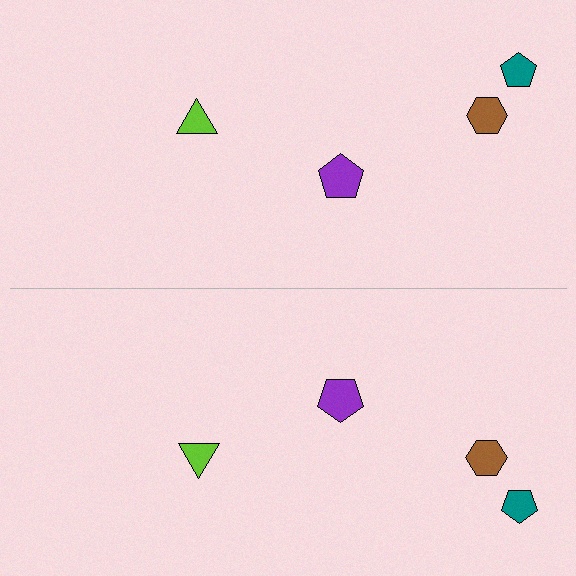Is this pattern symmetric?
Yes, this pattern has bilateral (reflection) symmetry.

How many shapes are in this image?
There are 8 shapes in this image.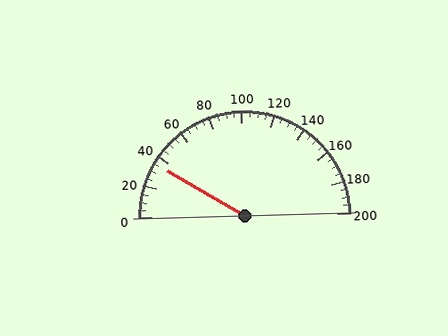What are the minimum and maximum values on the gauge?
The gauge ranges from 0 to 200.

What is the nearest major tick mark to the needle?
The nearest major tick mark is 40.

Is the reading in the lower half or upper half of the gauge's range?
The reading is in the lower half of the range (0 to 200).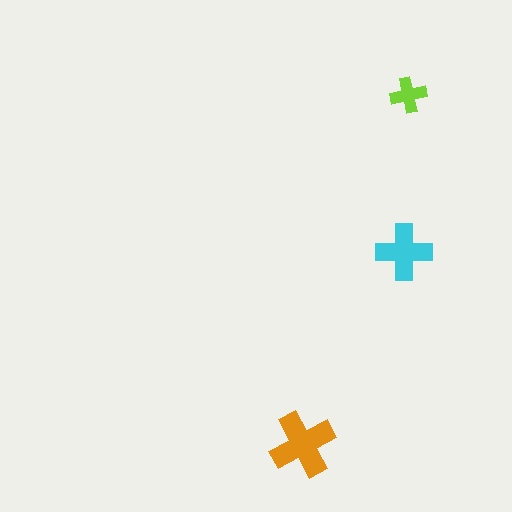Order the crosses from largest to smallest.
the orange one, the cyan one, the lime one.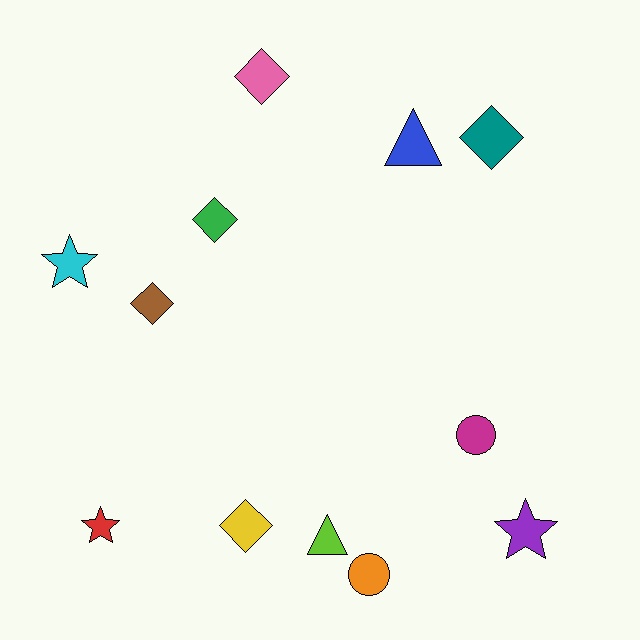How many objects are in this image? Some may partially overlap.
There are 12 objects.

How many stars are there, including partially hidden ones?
There are 3 stars.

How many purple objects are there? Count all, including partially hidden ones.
There is 1 purple object.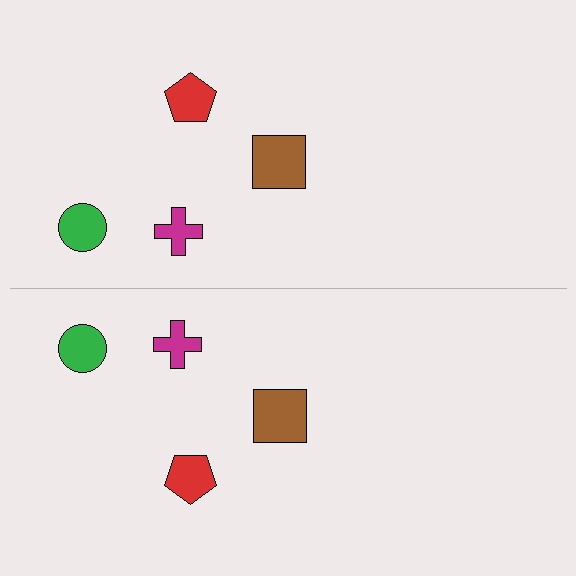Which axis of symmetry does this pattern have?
The pattern has a horizontal axis of symmetry running through the center of the image.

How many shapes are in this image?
There are 8 shapes in this image.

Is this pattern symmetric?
Yes, this pattern has bilateral (reflection) symmetry.